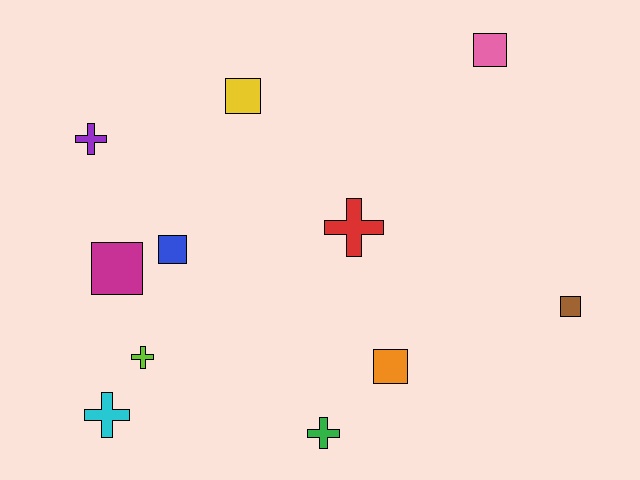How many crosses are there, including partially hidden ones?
There are 5 crosses.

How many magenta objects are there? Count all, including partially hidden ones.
There is 1 magenta object.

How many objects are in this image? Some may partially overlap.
There are 11 objects.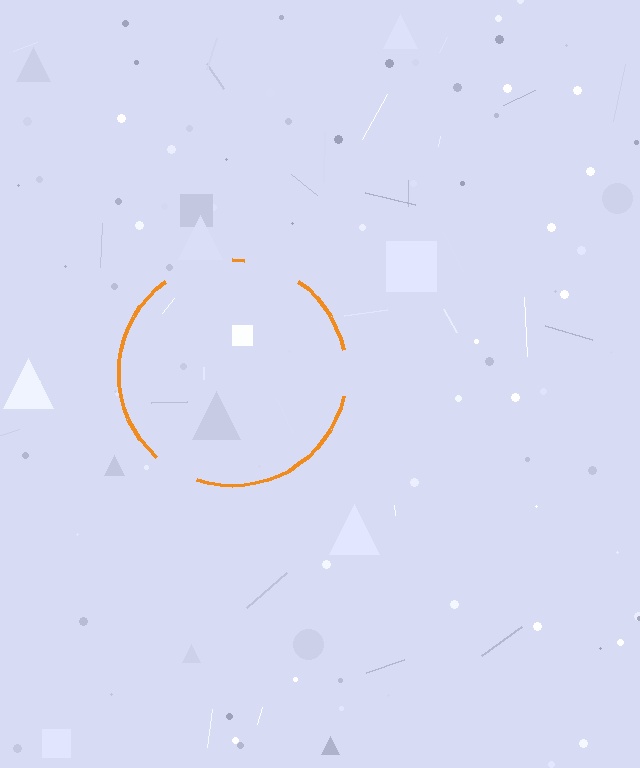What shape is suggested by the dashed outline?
The dashed outline suggests a circle.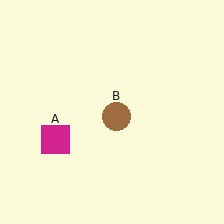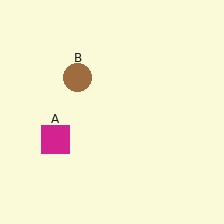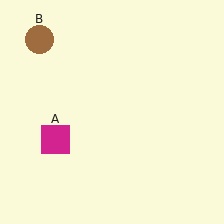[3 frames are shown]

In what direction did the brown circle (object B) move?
The brown circle (object B) moved up and to the left.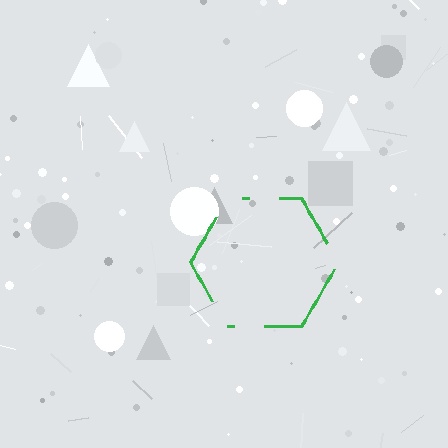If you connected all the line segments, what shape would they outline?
They would outline a hexagon.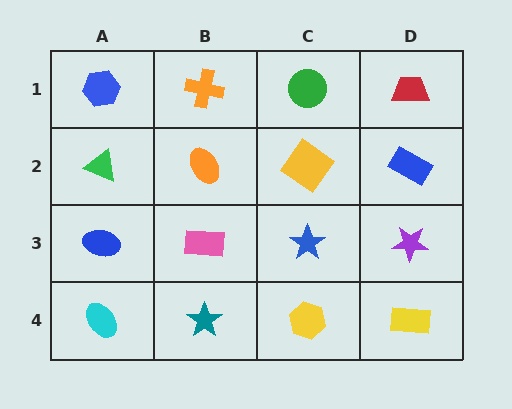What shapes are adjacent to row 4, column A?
A blue ellipse (row 3, column A), a teal star (row 4, column B).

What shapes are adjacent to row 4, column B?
A pink rectangle (row 3, column B), a cyan ellipse (row 4, column A), a yellow hexagon (row 4, column C).